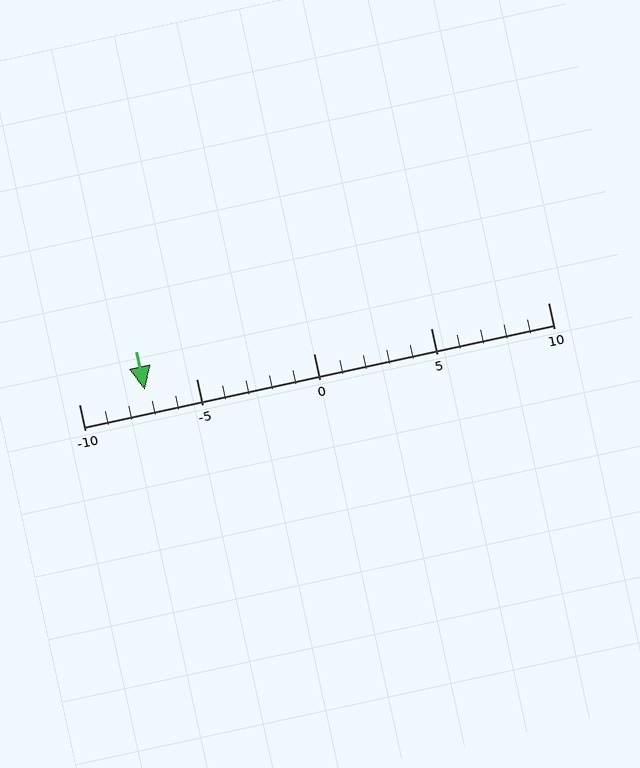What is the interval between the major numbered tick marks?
The major tick marks are spaced 5 units apart.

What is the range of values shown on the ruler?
The ruler shows values from -10 to 10.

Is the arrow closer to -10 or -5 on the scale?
The arrow is closer to -5.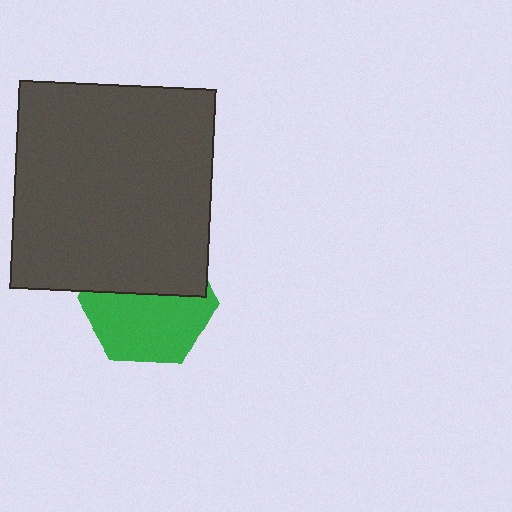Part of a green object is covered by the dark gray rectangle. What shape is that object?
It is a hexagon.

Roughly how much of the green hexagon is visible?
About half of it is visible (roughly 57%).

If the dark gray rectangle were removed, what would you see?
You would see the complete green hexagon.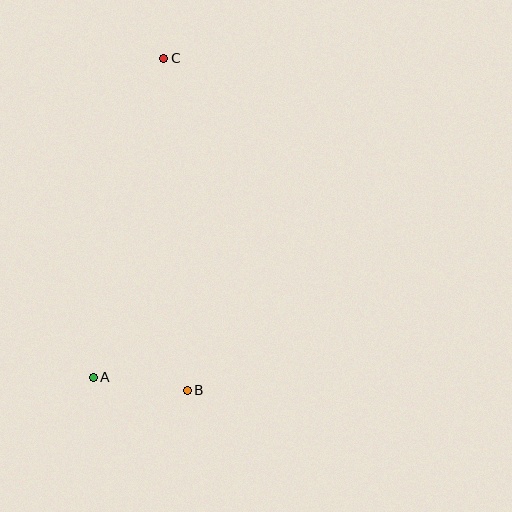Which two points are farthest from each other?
Points B and C are farthest from each other.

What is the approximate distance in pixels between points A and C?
The distance between A and C is approximately 327 pixels.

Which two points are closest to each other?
Points A and B are closest to each other.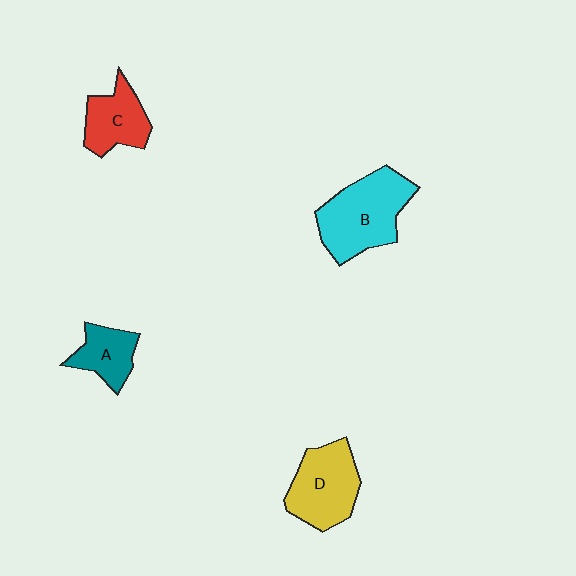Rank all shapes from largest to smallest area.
From largest to smallest: B (cyan), D (yellow), C (red), A (teal).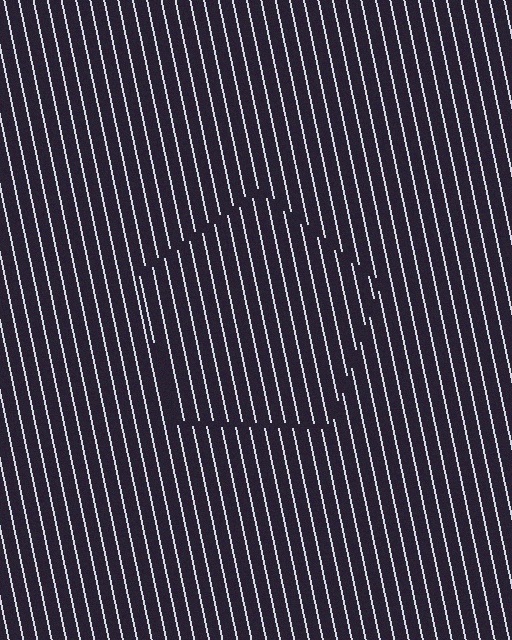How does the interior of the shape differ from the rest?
The interior of the shape contains the same grating, shifted by half a period — the contour is defined by the phase discontinuity where line-ends from the inner and outer gratings abut.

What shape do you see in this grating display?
An illusory pentagon. The interior of the shape contains the same grating, shifted by half a period — the contour is defined by the phase discontinuity where line-ends from the inner and outer gratings abut.